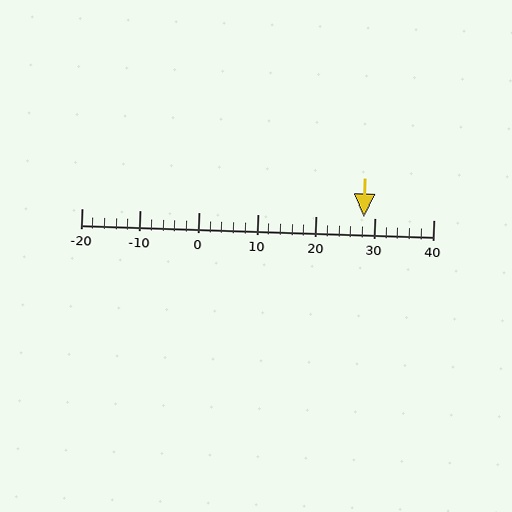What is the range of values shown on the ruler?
The ruler shows values from -20 to 40.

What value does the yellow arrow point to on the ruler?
The yellow arrow points to approximately 28.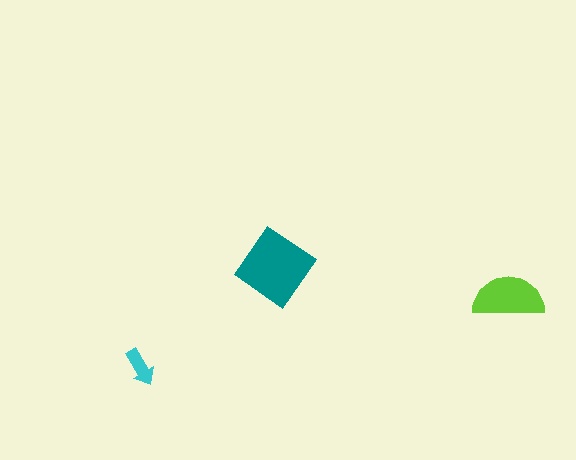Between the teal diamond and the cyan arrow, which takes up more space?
The teal diamond.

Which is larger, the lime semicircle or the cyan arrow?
The lime semicircle.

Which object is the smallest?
The cyan arrow.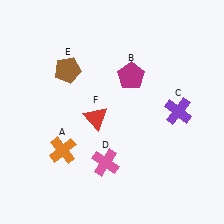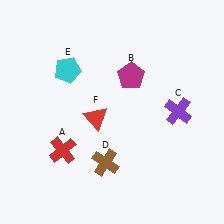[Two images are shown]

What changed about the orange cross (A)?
In Image 1, A is orange. In Image 2, it changed to red.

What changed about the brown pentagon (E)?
In Image 1, E is brown. In Image 2, it changed to cyan.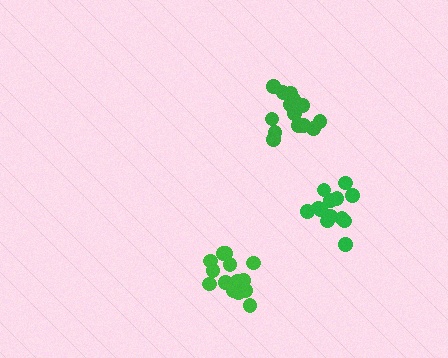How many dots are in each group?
Group 1: 14 dots, Group 2: 14 dots, Group 3: 13 dots (41 total).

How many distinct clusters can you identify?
There are 3 distinct clusters.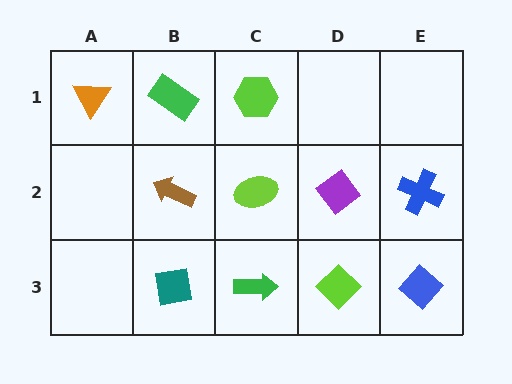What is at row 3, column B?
A teal square.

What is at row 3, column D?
A lime diamond.